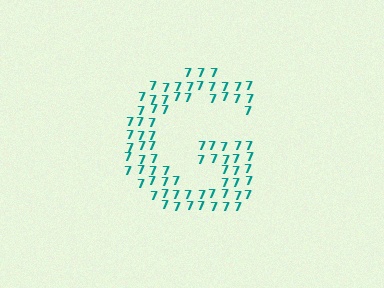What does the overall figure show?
The overall figure shows the letter G.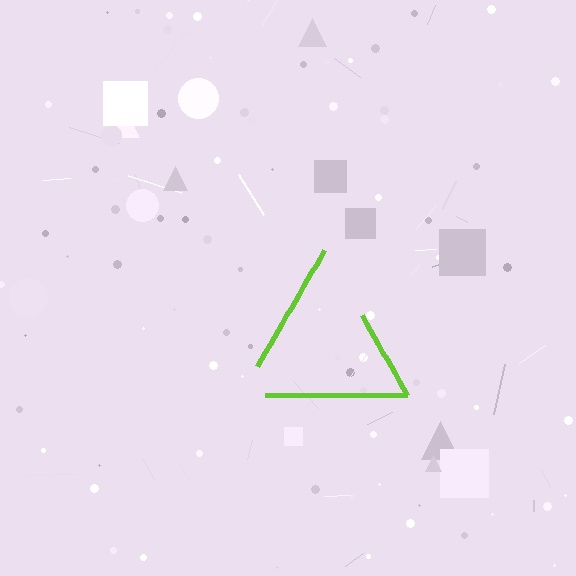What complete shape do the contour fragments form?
The contour fragments form a triangle.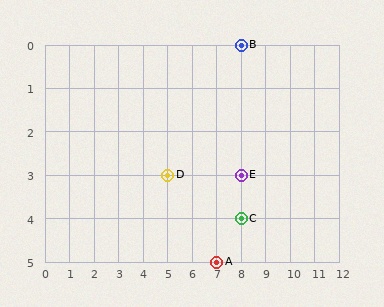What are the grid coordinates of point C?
Point C is at grid coordinates (8, 4).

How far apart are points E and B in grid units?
Points E and B are 3 rows apart.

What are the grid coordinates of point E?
Point E is at grid coordinates (8, 3).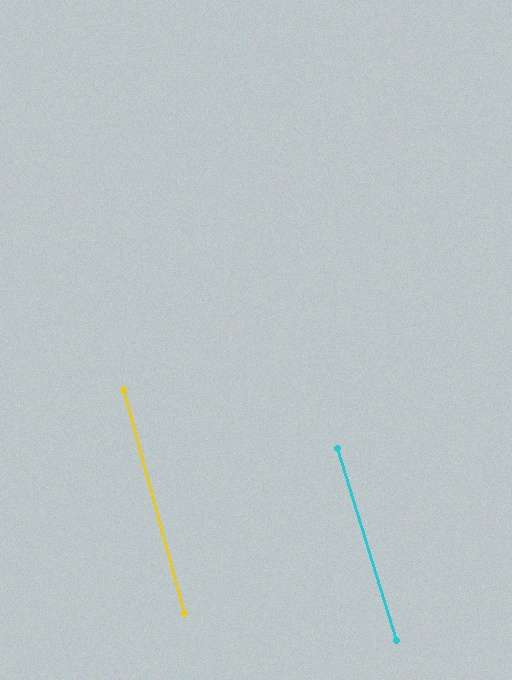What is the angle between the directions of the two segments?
Approximately 2 degrees.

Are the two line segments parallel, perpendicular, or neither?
Parallel — their directions differ by only 1.7°.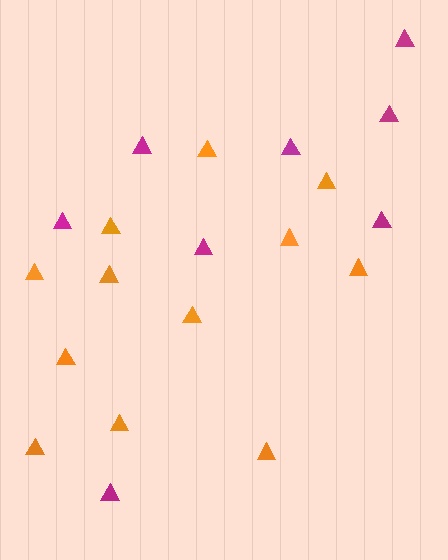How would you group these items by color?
There are 2 groups: one group of orange triangles (12) and one group of magenta triangles (8).